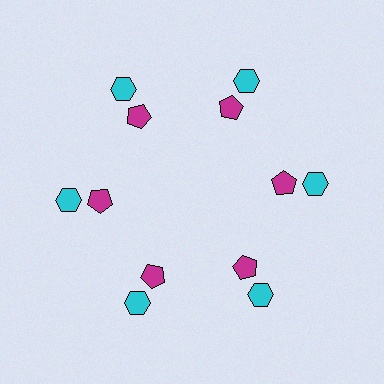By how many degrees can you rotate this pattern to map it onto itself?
The pattern maps onto itself every 60 degrees of rotation.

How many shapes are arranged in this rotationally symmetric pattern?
There are 12 shapes, arranged in 6 groups of 2.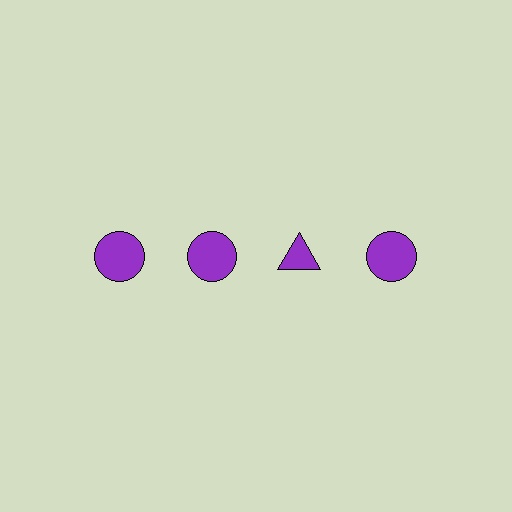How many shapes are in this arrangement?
There are 4 shapes arranged in a grid pattern.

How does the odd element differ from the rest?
It has a different shape: triangle instead of circle.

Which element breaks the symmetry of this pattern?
The purple triangle in the top row, center column breaks the symmetry. All other shapes are purple circles.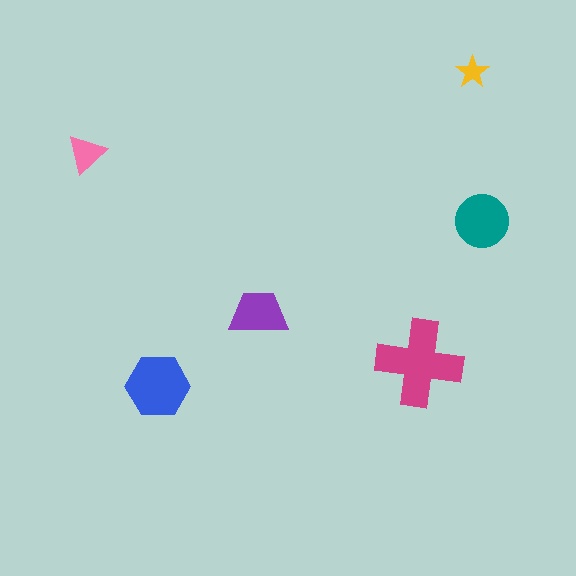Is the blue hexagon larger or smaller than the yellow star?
Larger.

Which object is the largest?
The magenta cross.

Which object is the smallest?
The yellow star.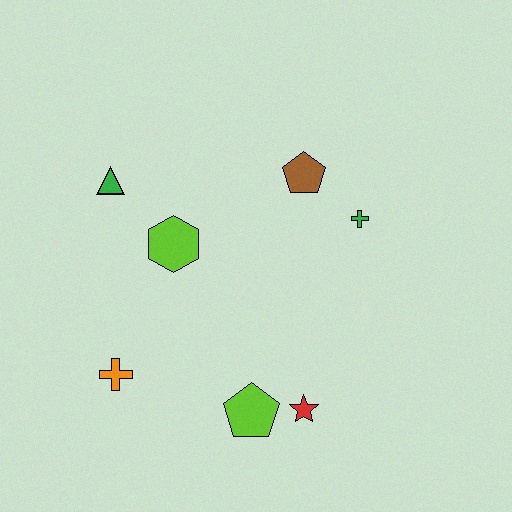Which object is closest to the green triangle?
The lime hexagon is closest to the green triangle.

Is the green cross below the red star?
No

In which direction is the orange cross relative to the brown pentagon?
The orange cross is below the brown pentagon.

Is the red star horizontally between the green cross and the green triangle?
Yes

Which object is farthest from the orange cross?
The green cross is farthest from the orange cross.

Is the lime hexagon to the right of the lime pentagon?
No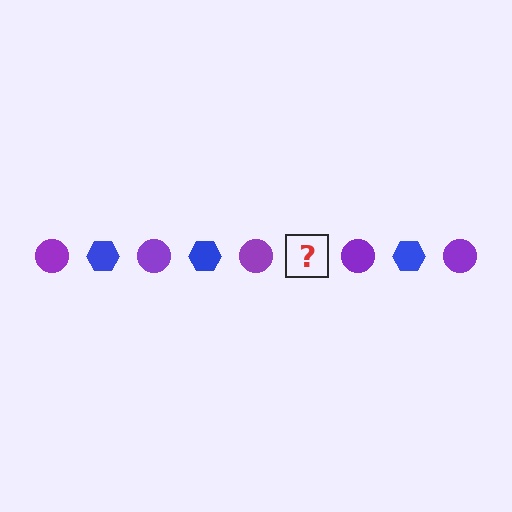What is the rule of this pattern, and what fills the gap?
The rule is that the pattern alternates between purple circle and blue hexagon. The gap should be filled with a blue hexagon.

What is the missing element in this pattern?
The missing element is a blue hexagon.